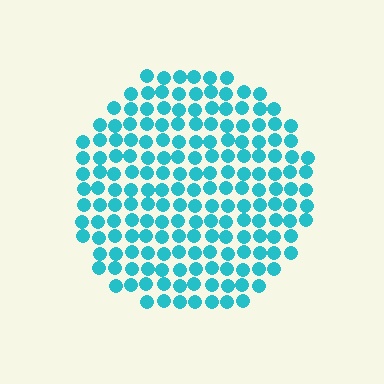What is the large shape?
The large shape is a circle.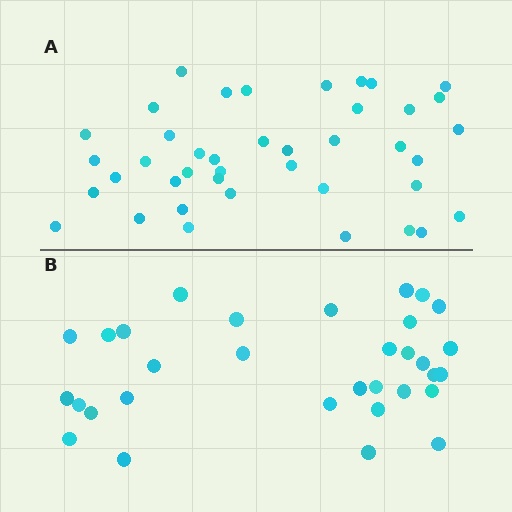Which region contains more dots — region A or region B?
Region A (the top region) has more dots.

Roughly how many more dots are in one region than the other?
Region A has roughly 8 or so more dots than region B.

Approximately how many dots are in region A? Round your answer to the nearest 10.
About 40 dots. (The exact count is 41, which rounds to 40.)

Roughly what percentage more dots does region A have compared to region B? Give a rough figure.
About 30% more.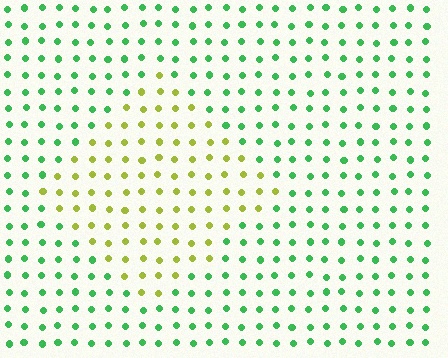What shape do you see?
I see a diamond.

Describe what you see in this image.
The image is filled with small green elements in a uniform arrangement. A diamond-shaped region is visible where the elements are tinted to a slightly different hue, forming a subtle color boundary.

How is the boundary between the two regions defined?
The boundary is defined purely by a slight shift in hue (about 59 degrees). Spacing, size, and orientation are identical on both sides.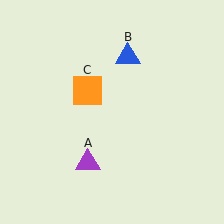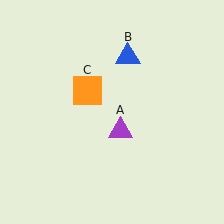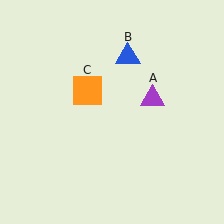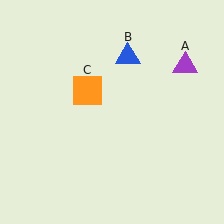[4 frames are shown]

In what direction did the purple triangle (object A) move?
The purple triangle (object A) moved up and to the right.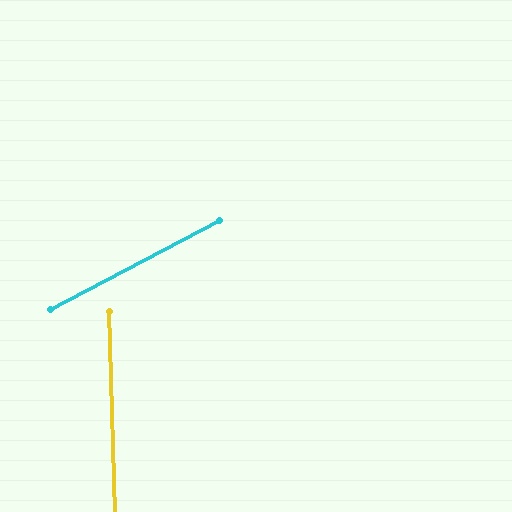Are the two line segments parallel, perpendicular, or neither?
Neither parallel nor perpendicular — they differ by about 64°.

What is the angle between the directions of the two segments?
Approximately 64 degrees.